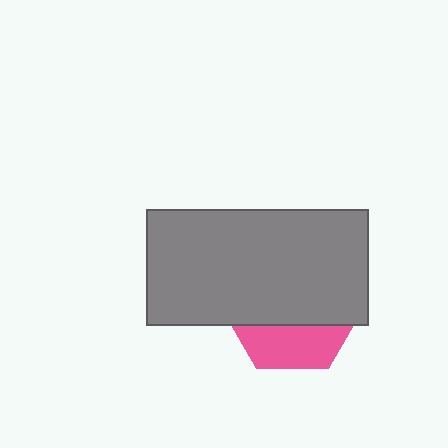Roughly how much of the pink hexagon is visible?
A small part of it is visible (roughly 31%).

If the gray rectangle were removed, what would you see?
You would see the complete pink hexagon.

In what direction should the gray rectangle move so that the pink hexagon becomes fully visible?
The gray rectangle should move up. That is the shortest direction to clear the overlap and leave the pink hexagon fully visible.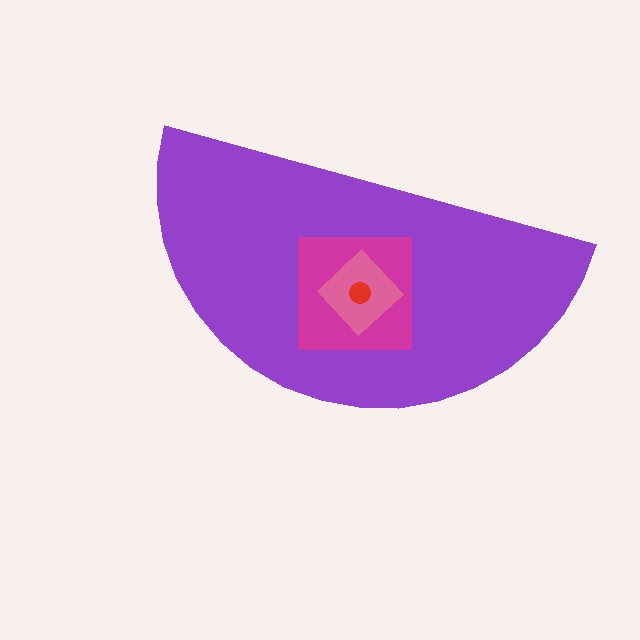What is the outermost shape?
The purple semicircle.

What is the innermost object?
The red circle.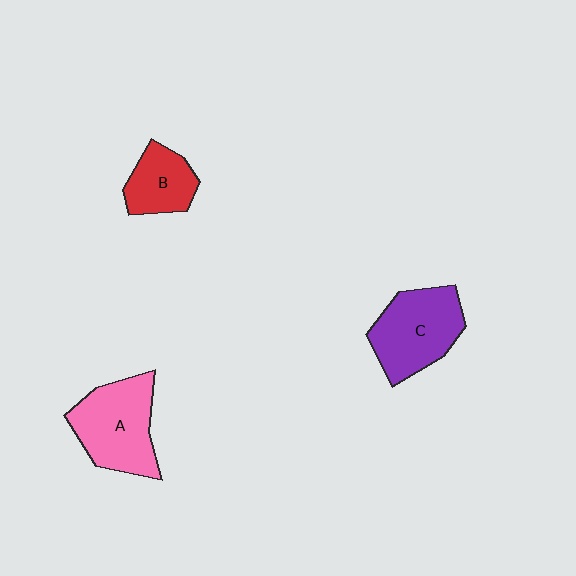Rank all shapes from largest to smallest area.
From largest to smallest: A (pink), C (purple), B (red).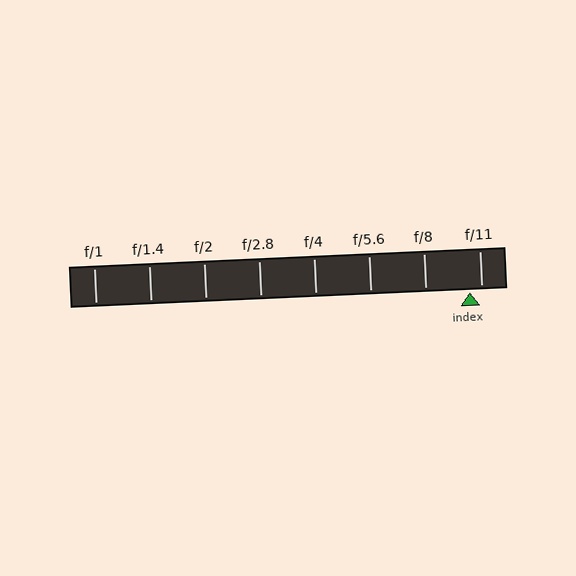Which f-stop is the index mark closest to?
The index mark is closest to f/11.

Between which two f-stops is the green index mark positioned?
The index mark is between f/8 and f/11.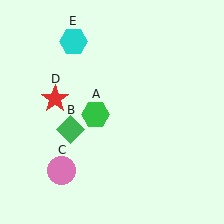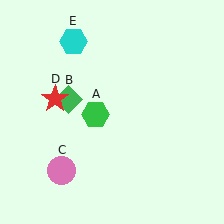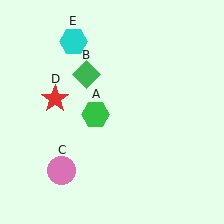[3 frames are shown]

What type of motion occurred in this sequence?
The green diamond (object B) rotated clockwise around the center of the scene.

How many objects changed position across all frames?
1 object changed position: green diamond (object B).